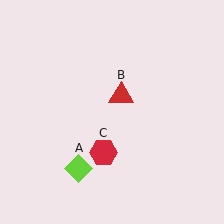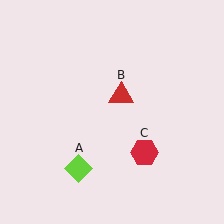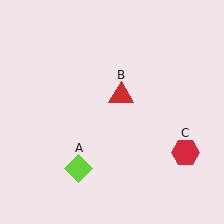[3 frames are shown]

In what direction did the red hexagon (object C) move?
The red hexagon (object C) moved right.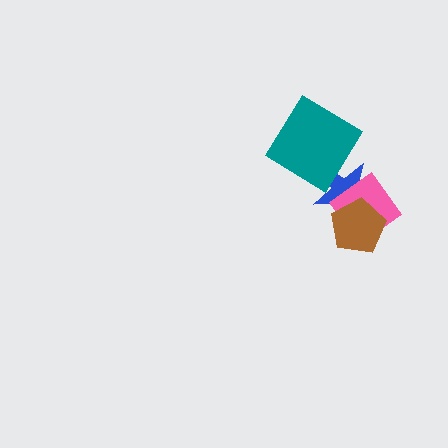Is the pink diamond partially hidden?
Yes, it is partially covered by another shape.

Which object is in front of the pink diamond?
The brown pentagon is in front of the pink diamond.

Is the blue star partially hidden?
Yes, it is partially covered by another shape.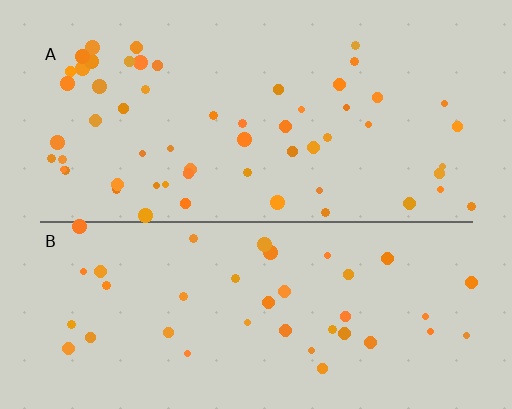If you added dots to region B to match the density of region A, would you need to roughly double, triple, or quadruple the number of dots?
Approximately double.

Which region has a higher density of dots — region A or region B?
A (the top).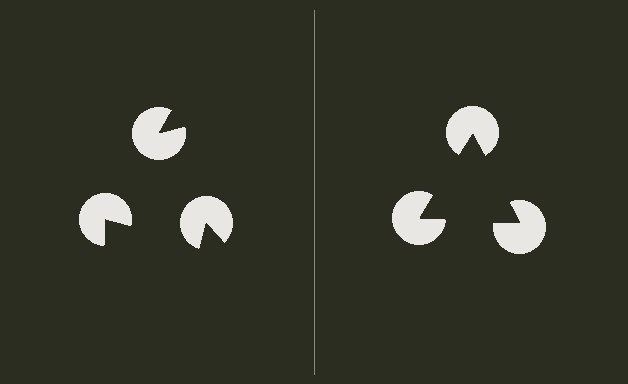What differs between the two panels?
The pac-man discs are positioned identically on both sides; only the wedge orientations differ. On the right they align to a triangle; on the left they are misaligned.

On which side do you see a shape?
An illusory triangle appears on the right side. On the left side the wedge cuts are rotated, so no coherent shape forms.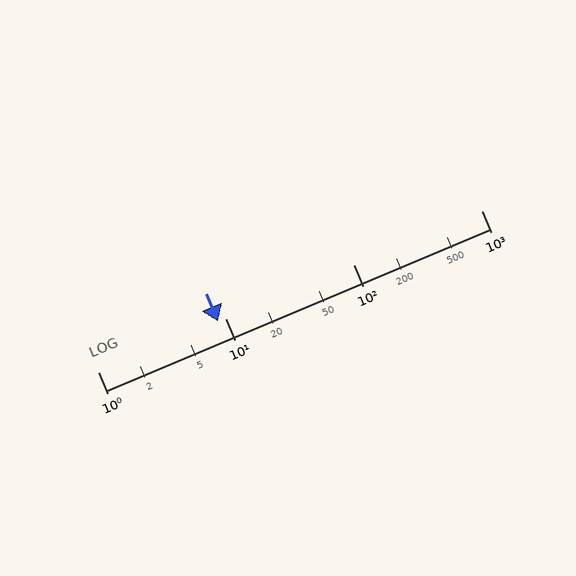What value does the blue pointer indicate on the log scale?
The pointer indicates approximately 8.8.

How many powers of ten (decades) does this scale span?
The scale spans 3 decades, from 1 to 1000.